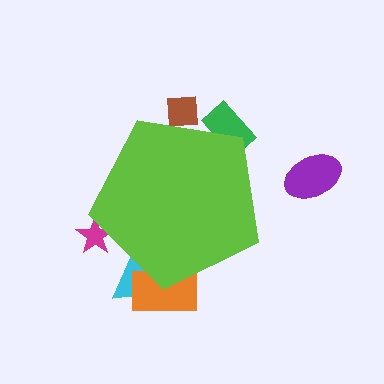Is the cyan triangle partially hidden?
Yes, the cyan triangle is partially hidden behind the lime pentagon.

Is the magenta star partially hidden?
Yes, the magenta star is partially hidden behind the lime pentagon.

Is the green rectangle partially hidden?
Yes, the green rectangle is partially hidden behind the lime pentagon.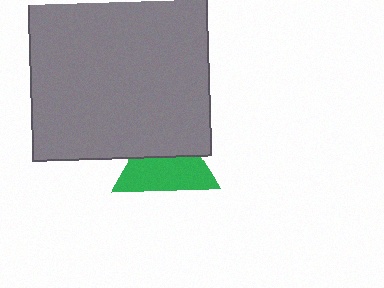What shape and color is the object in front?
The object in front is a gray square.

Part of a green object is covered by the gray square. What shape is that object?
It is a triangle.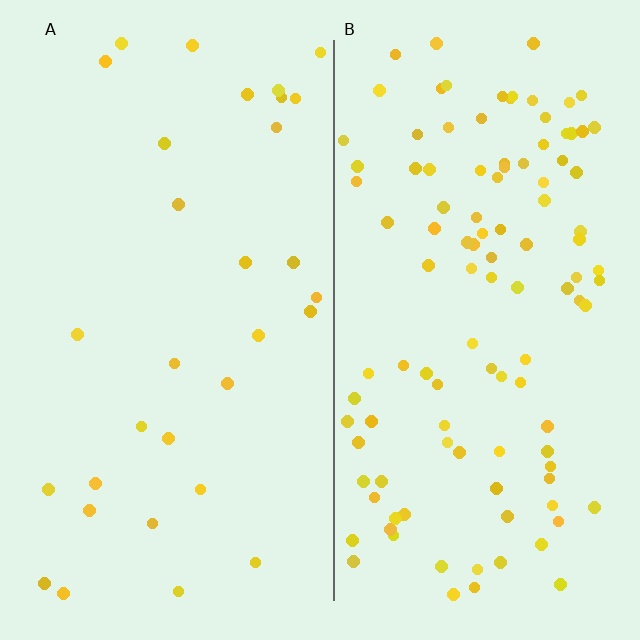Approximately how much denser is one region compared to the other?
Approximately 3.6× — region B over region A.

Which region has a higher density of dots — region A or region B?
B (the right).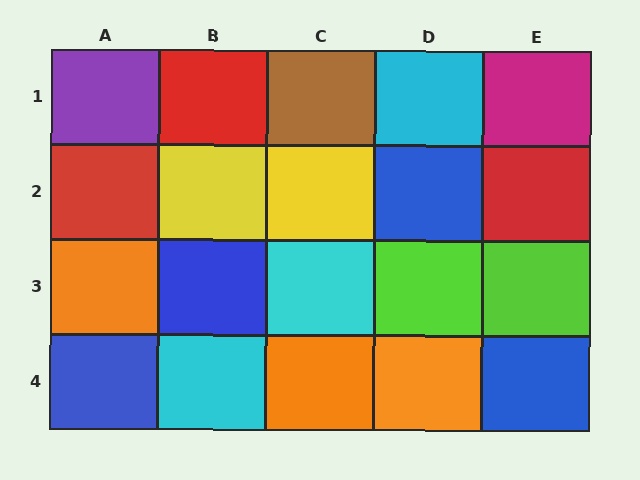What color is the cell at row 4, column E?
Blue.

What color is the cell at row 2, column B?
Yellow.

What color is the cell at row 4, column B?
Cyan.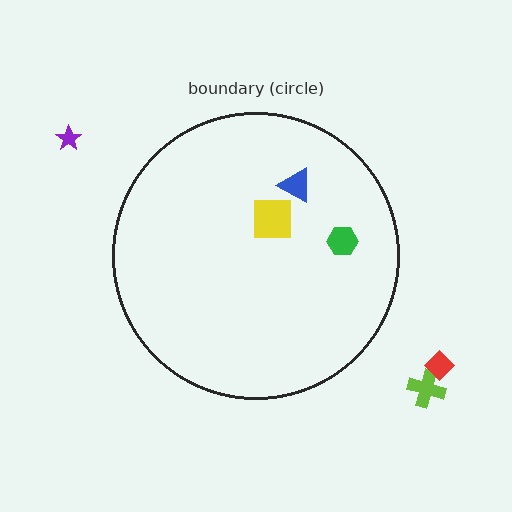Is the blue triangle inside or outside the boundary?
Inside.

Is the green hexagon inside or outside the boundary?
Inside.